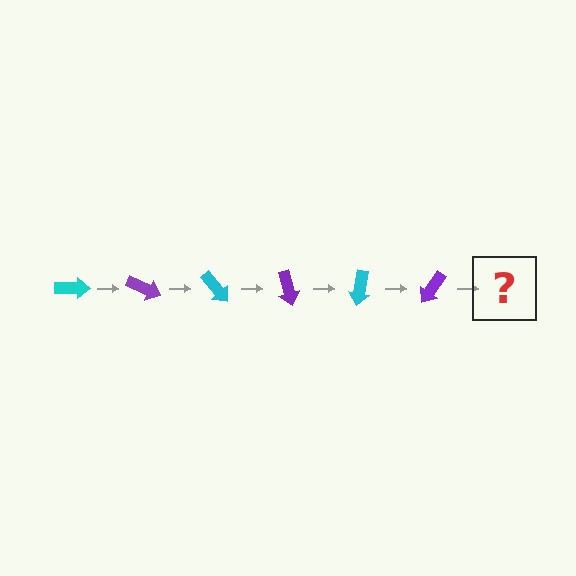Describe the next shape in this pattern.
It should be a cyan arrow, rotated 150 degrees from the start.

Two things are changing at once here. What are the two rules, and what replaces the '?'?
The two rules are that it rotates 25 degrees each step and the color cycles through cyan and purple. The '?' should be a cyan arrow, rotated 150 degrees from the start.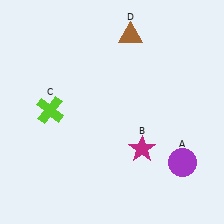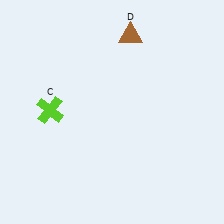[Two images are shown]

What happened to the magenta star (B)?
The magenta star (B) was removed in Image 2. It was in the bottom-right area of Image 1.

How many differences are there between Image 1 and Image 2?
There are 2 differences between the two images.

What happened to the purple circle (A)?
The purple circle (A) was removed in Image 2. It was in the bottom-right area of Image 1.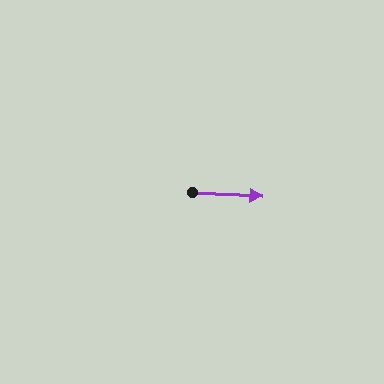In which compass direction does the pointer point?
East.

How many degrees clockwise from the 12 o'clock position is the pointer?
Approximately 93 degrees.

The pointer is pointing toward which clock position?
Roughly 3 o'clock.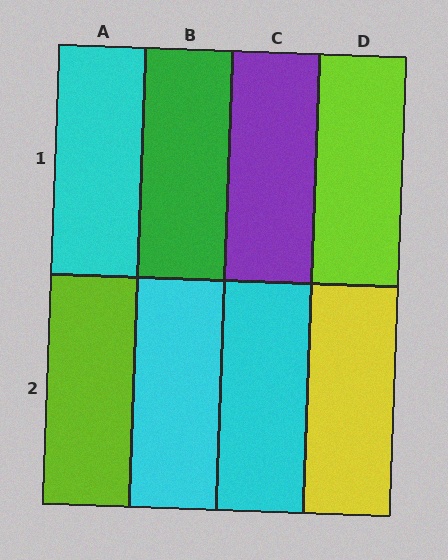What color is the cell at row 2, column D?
Yellow.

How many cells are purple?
1 cell is purple.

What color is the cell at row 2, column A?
Lime.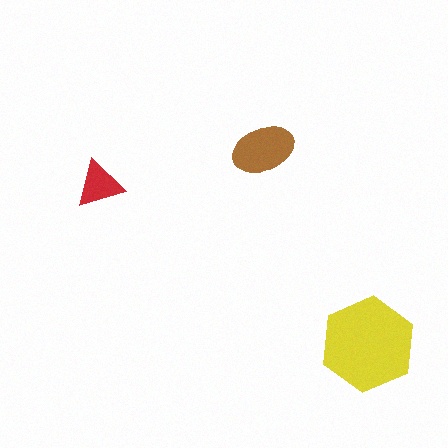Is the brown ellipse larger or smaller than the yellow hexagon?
Smaller.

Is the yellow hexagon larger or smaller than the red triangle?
Larger.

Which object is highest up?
The brown ellipse is topmost.